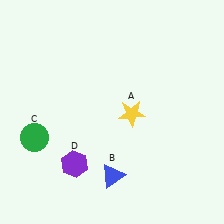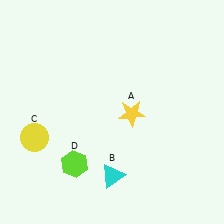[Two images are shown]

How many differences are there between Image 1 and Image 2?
There are 3 differences between the two images.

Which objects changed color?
B changed from blue to cyan. C changed from green to yellow. D changed from purple to lime.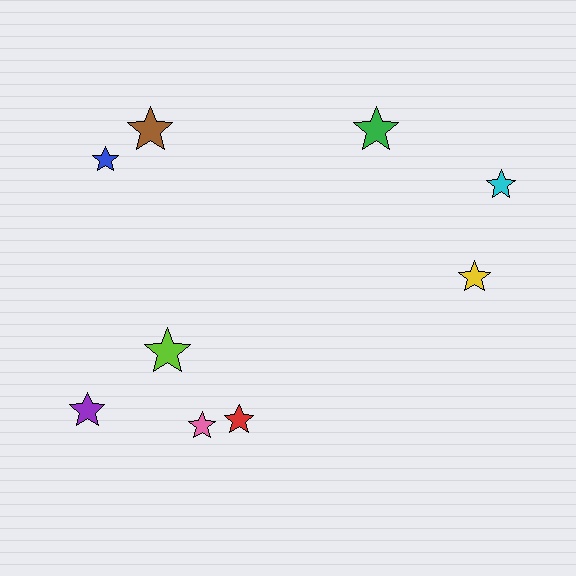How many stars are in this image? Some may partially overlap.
There are 9 stars.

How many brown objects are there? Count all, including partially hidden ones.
There is 1 brown object.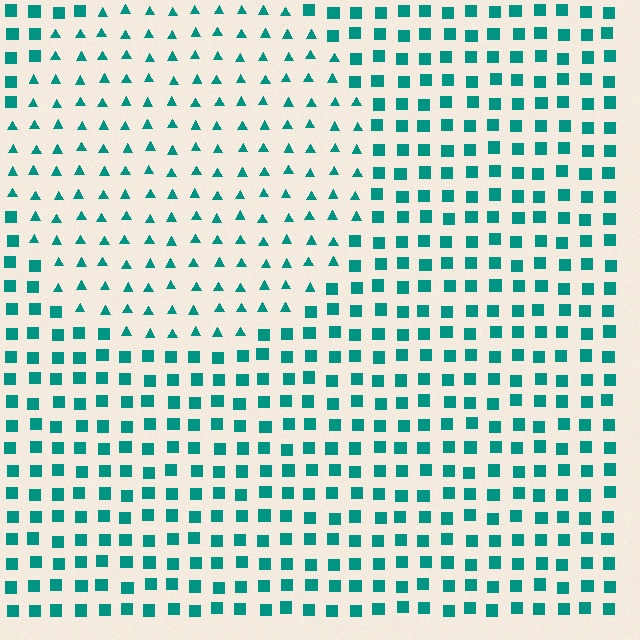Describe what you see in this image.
The image is filled with small teal elements arranged in a uniform grid. A circle-shaped region contains triangles, while the surrounding area contains squares. The boundary is defined purely by the change in element shape.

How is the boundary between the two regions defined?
The boundary is defined by a change in element shape: triangles inside vs. squares outside. All elements share the same color and spacing.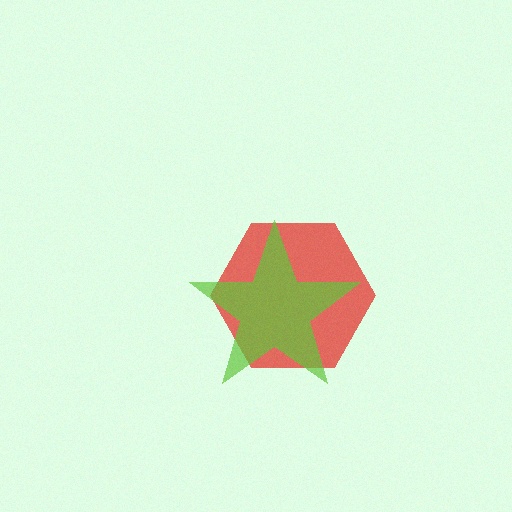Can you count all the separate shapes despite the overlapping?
Yes, there are 2 separate shapes.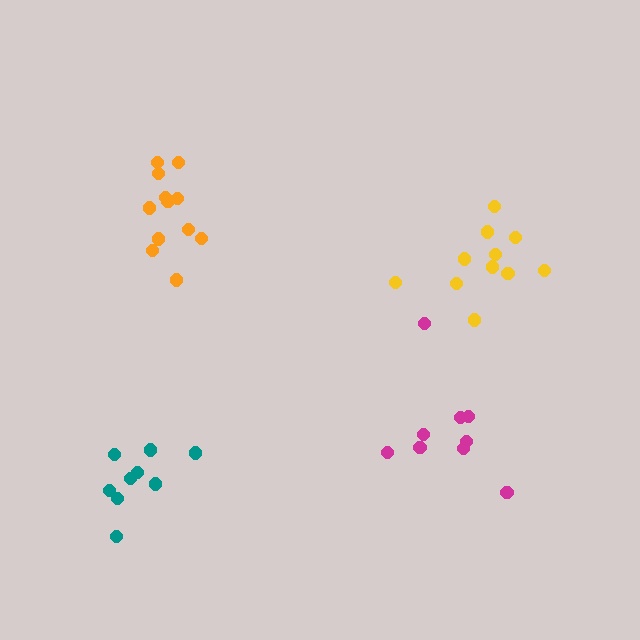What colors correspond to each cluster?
The clusters are colored: yellow, magenta, orange, teal.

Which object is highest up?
The orange cluster is topmost.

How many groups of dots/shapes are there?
There are 4 groups.